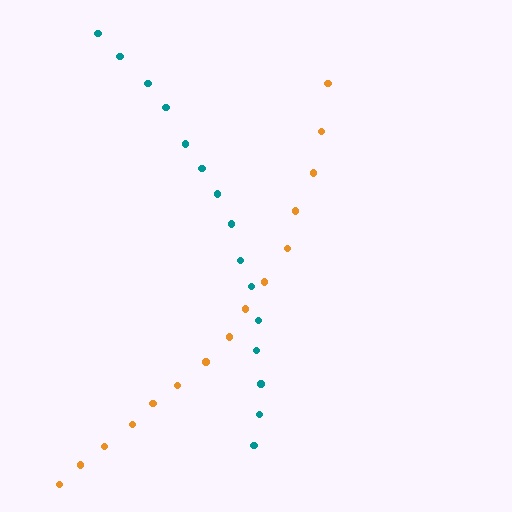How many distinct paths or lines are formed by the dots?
There are 2 distinct paths.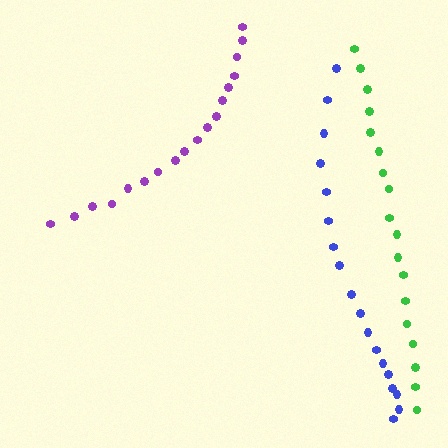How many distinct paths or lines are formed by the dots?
There are 3 distinct paths.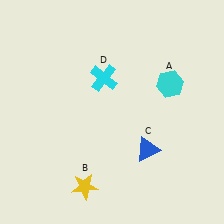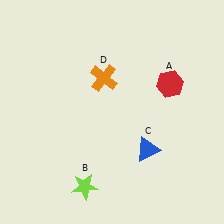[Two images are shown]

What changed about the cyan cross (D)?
In Image 1, D is cyan. In Image 2, it changed to orange.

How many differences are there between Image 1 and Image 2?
There are 3 differences between the two images.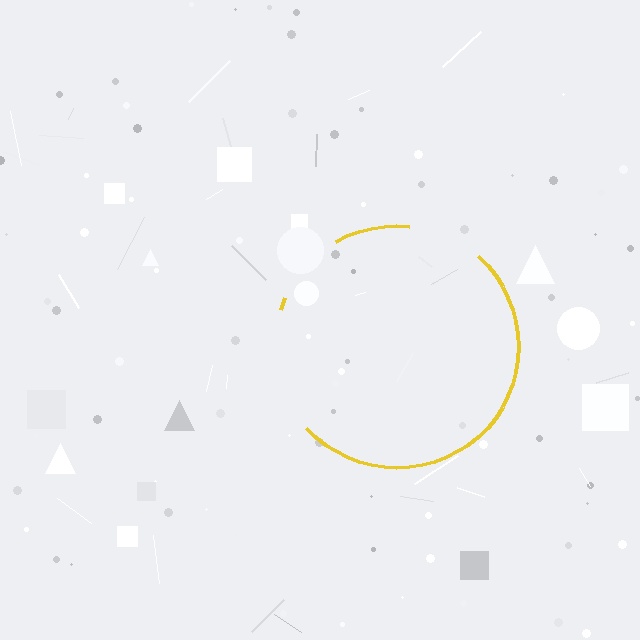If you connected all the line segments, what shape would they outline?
They would outline a circle.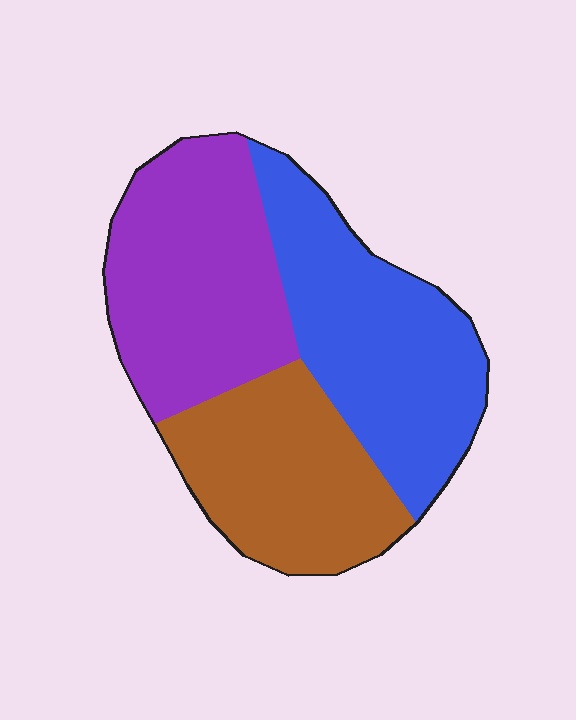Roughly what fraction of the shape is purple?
Purple takes up about one third (1/3) of the shape.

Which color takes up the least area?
Brown, at roughly 30%.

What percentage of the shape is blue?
Blue takes up about three eighths (3/8) of the shape.